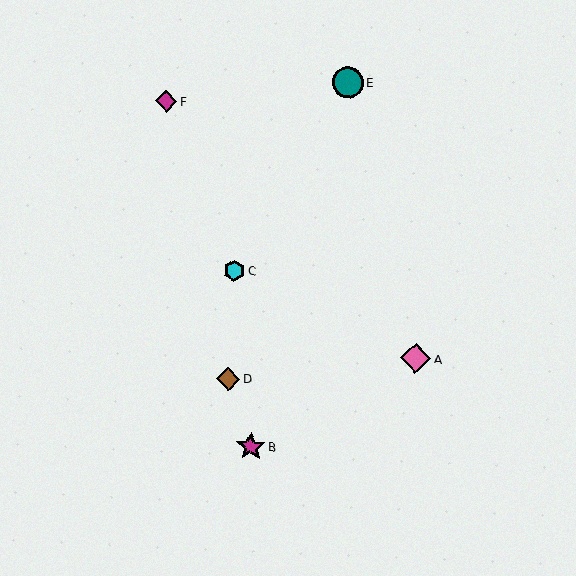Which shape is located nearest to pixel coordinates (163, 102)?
The magenta diamond (labeled F) at (166, 101) is nearest to that location.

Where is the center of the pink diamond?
The center of the pink diamond is at (416, 358).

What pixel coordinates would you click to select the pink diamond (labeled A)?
Click at (416, 358) to select the pink diamond A.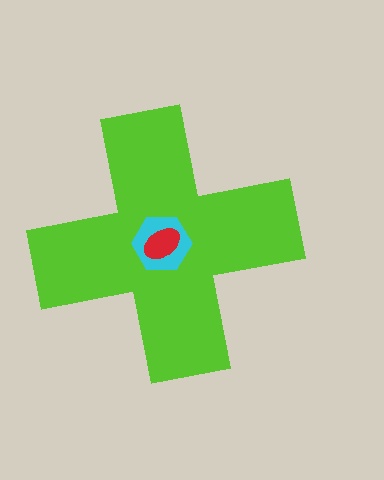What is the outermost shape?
The lime cross.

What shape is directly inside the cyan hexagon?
The red ellipse.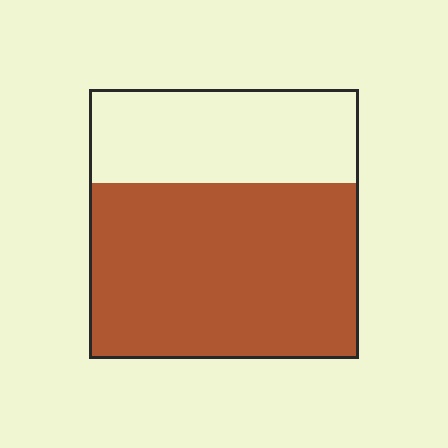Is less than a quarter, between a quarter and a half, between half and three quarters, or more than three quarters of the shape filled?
Between half and three quarters.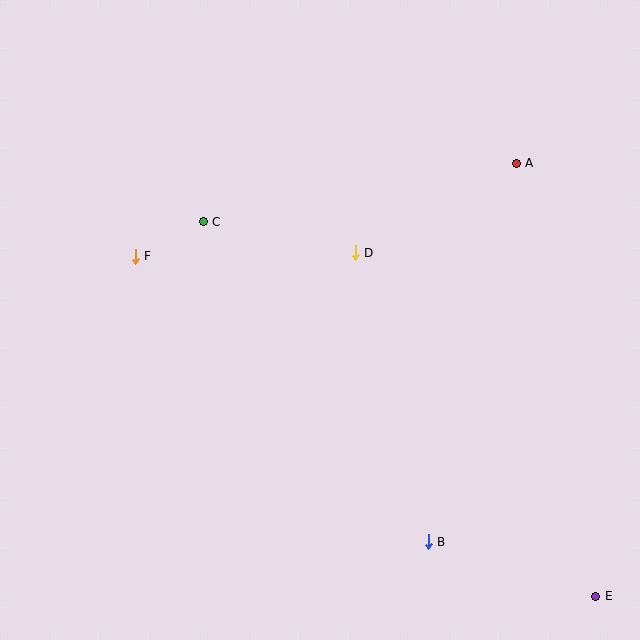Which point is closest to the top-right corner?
Point A is closest to the top-right corner.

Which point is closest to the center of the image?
Point D at (355, 253) is closest to the center.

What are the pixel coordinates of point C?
Point C is at (203, 222).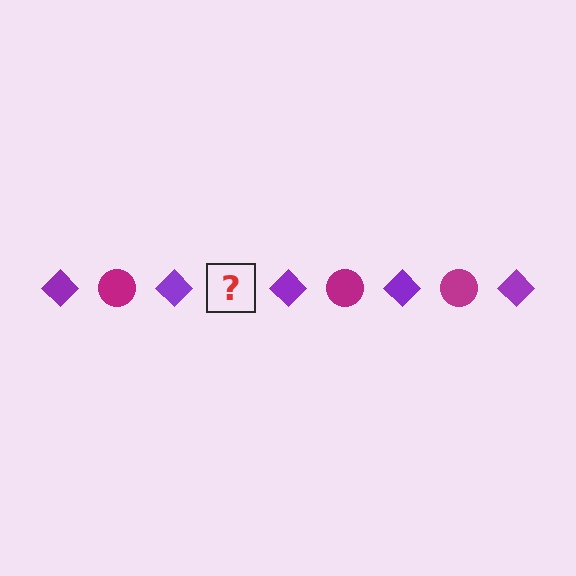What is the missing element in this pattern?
The missing element is a magenta circle.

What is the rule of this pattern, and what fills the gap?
The rule is that the pattern alternates between purple diamond and magenta circle. The gap should be filled with a magenta circle.